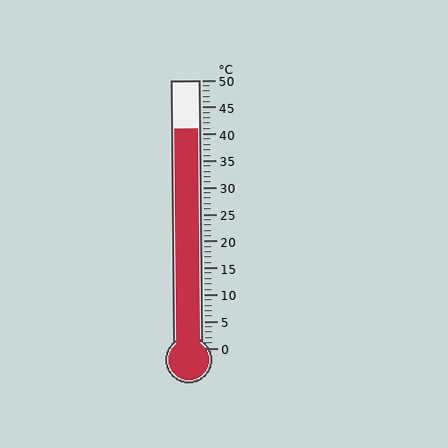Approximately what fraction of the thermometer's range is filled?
The thermometer is filled to approximately 80% of its range.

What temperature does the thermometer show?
The thermometer shows approximately 41°C.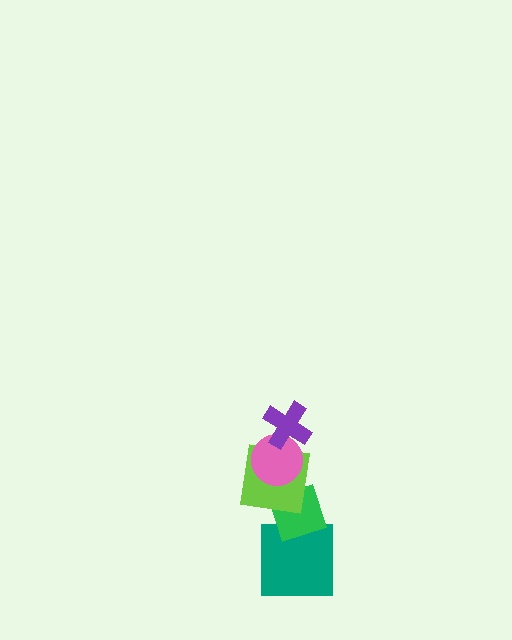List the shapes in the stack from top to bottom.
From top to bottom: the purple cross, the pink circle, the lime square, the green diamond, the teal square.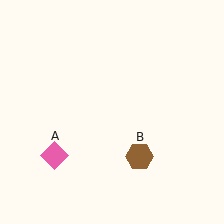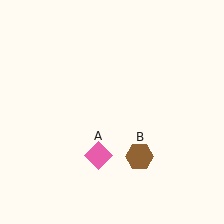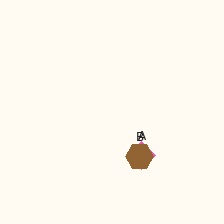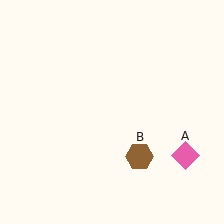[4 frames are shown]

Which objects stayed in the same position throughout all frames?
Brown hexagon (object B) remained stationary.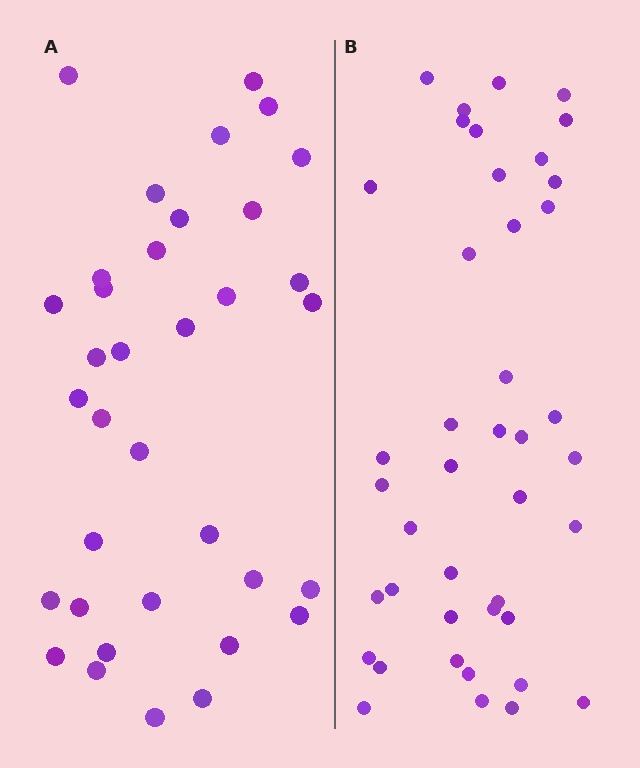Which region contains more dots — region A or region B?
Region B (the right region) has more dots.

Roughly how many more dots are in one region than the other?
Region B has roughly 8 or so more dots than region A.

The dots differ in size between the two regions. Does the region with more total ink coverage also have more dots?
No. Region A has more total ink coverage because its dots are larger, but region B actually contains more individual dots. Total area can be misleading — the number of items is what matters here.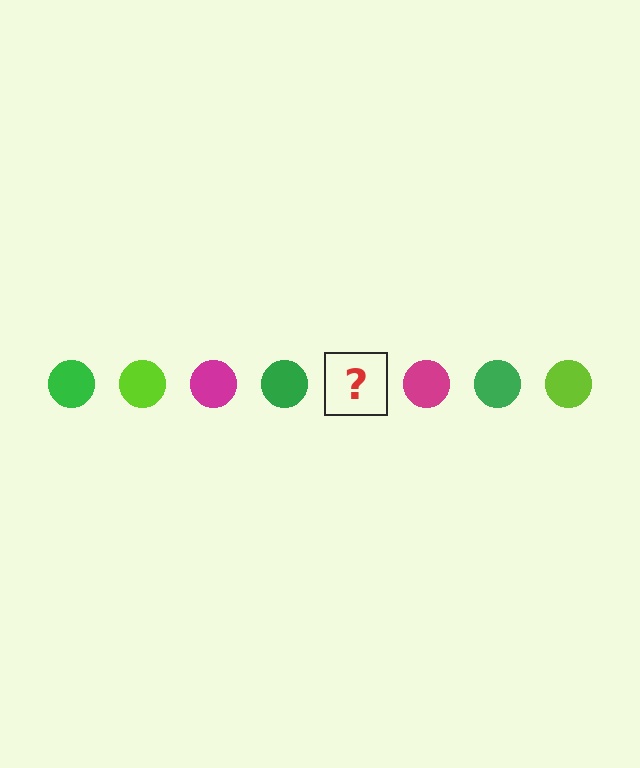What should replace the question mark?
The question mark should be replaced with a lime circle.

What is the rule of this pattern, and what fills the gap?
The rule is that the pattern cycles through green, lime, magenta circles. The gap should be filled with a lime circle.